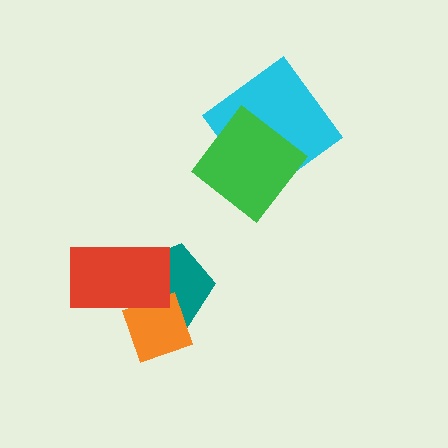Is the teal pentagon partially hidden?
Yes, it is partially covered by another shape.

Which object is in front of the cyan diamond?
The green diamond is in front of the cyan diamond.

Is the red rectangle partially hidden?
No, no other shape covers it.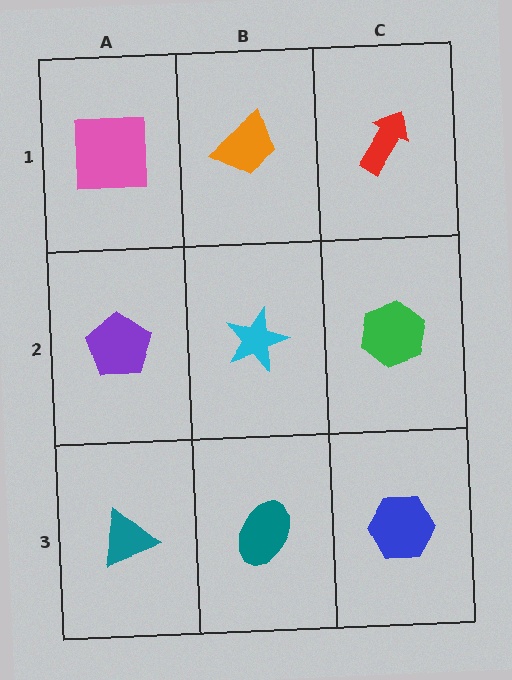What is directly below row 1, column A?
A purple pentagon.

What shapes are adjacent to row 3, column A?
A purple pentagon (row 2, column A), a teal ellipse (row 3, column B).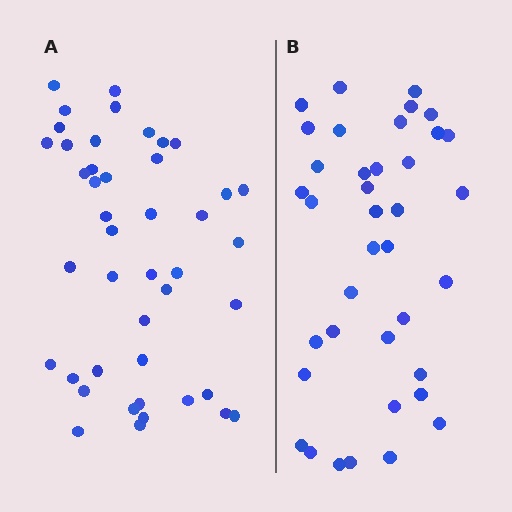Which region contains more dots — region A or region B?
Region A (the left region) has more dots.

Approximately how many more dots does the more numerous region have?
Region A has about 6 more dots than region B.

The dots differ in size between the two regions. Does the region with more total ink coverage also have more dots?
No. Region B has more total ink coverage because its dots are larger, but region A actually contains more individual dots. Total area can be misleading — the number of items is what matters here.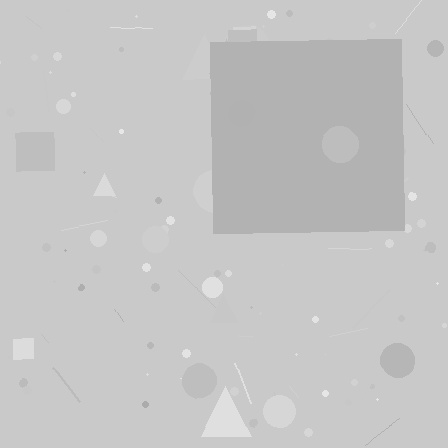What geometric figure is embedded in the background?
A square is embedded in the background.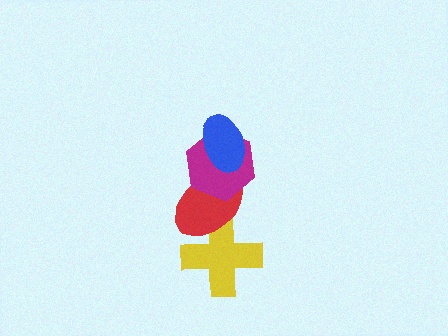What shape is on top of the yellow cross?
The red ellipse is on top of the yellow cross.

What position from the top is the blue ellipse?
The blue ellipse is 1st from the top.